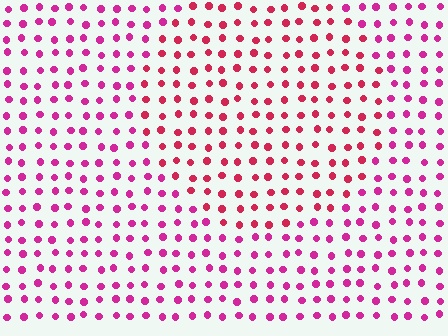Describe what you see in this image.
The image is filled with small magenta elements in a uniform arrangement. A circle-shaped region is visible where the elements are tinted to a slightly different hue, forming a subtle color boundary.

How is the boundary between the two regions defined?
The boundary is defined purely by a slight shift in hue (about 25 degrees). Spacing, size, and orientation are identical on both sides.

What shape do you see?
I see a circle.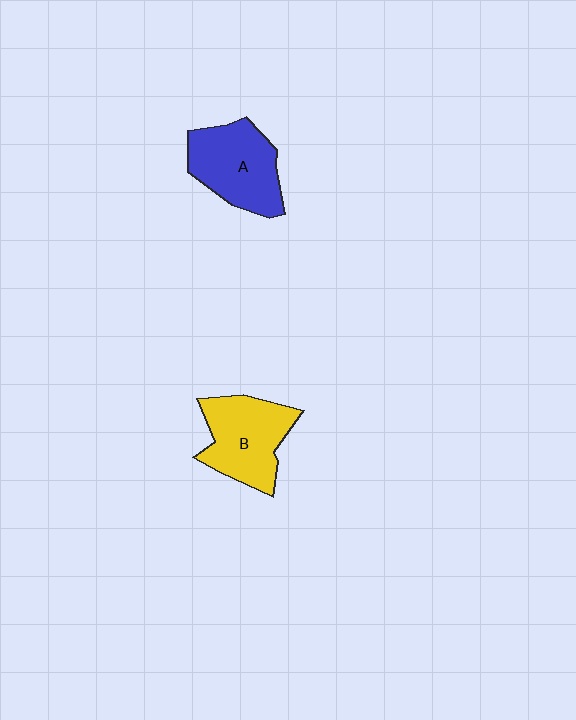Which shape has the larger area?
Shape A (blue).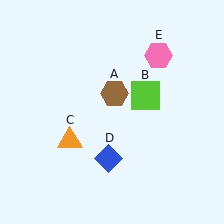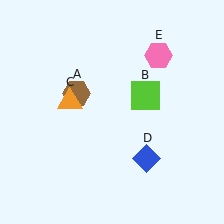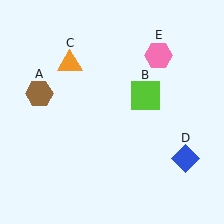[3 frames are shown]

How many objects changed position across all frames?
3 objects changed position: brown hexagon (object A), orange triangle (object C), blue diamond (object D).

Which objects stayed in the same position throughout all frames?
Lime square (object B) and pink hexagon (object E) remained stationary.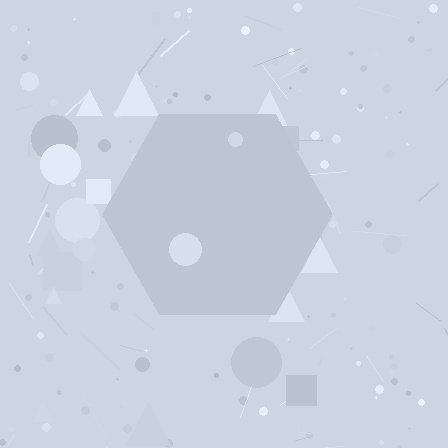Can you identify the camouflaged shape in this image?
The camouflaged shape is a hexagon.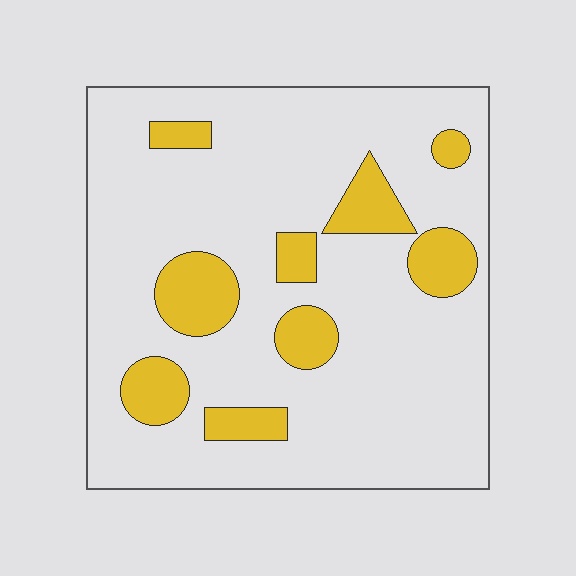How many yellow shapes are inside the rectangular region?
9.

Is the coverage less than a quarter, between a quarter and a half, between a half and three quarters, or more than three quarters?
Less than a quarter.